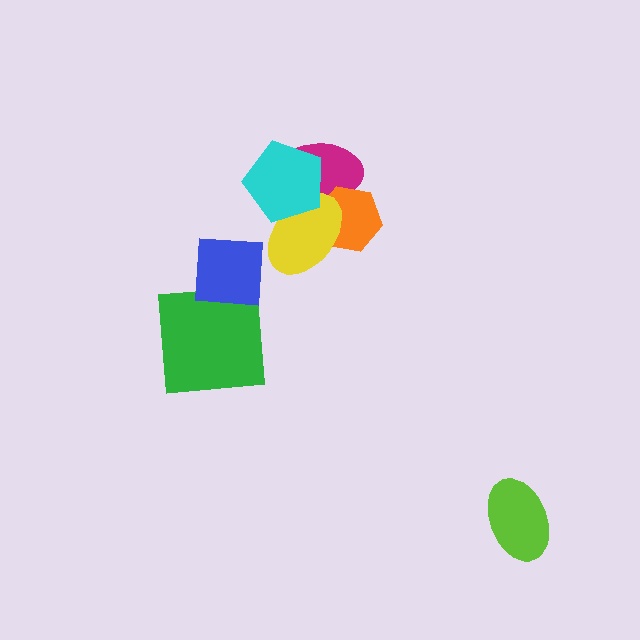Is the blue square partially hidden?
No, no other shape covers it.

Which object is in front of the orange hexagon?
The yellow ellipse is in front of the orange hexagon.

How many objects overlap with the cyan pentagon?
2 objects overlap with the cyan pentagon.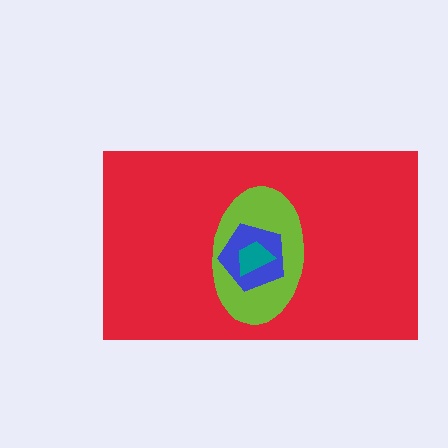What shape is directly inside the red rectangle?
The lime ellipse.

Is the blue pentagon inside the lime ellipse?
Yes.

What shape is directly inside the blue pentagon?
The teal trapezoid.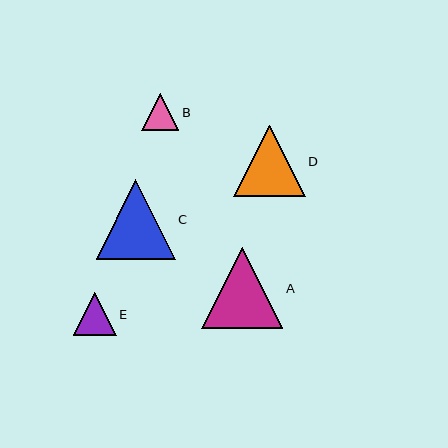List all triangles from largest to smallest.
From largest to smallest: A, C, D, E, B.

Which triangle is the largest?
Triangle A is the largest with a size of approximately 81 pixels.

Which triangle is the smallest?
Triangle B is the smallest with a size of approximately 37 pixels.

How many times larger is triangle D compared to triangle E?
Triangle D is approximately 1.7 times the size of triangle E.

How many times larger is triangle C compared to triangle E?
Triangle C is approximately 1.8 times the size of triangle E.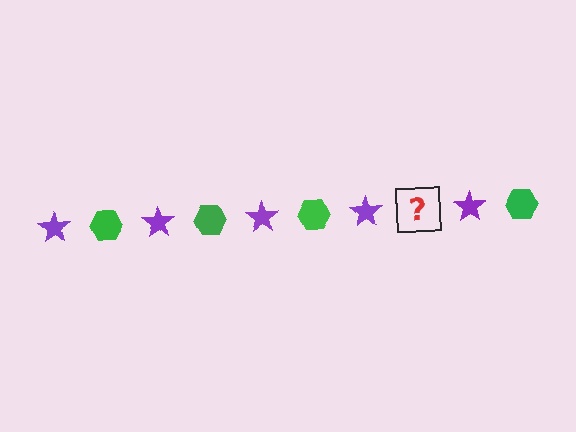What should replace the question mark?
The question mark should be replaced with a green hexagon.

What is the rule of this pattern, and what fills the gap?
The rule is that the pattern alternates between purple star and green hexagon. The gap should be filled with a green hexagon.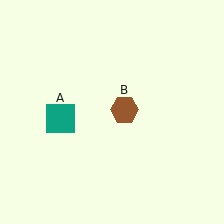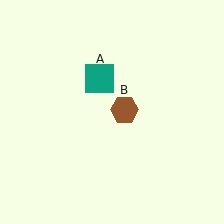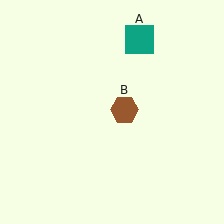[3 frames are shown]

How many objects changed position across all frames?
1 object changed position: teal square (object A).